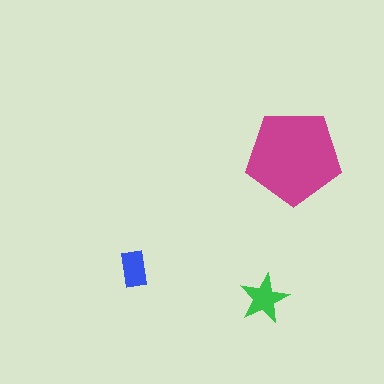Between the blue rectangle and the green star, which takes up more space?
The green star.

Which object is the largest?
The magenta pentagon.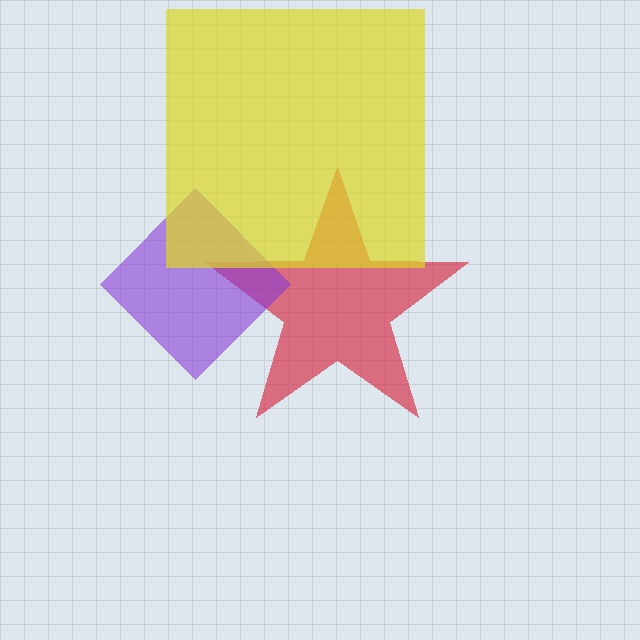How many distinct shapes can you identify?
There are 3 distinct shapes: a red star, a purple diamond, a yellow square.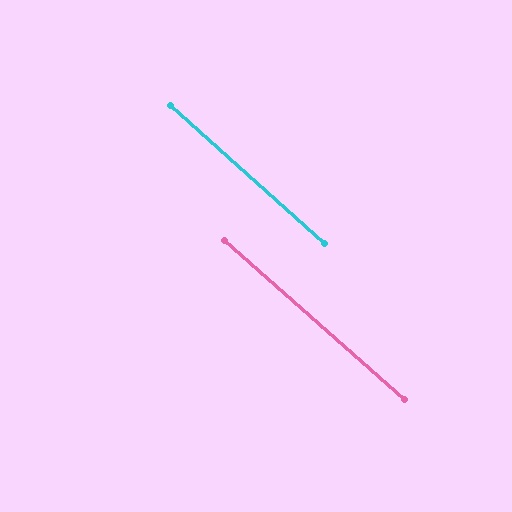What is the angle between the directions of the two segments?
Approximately 0 degrees.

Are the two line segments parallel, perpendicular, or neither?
Parallel — their directions differ by only 0.3°.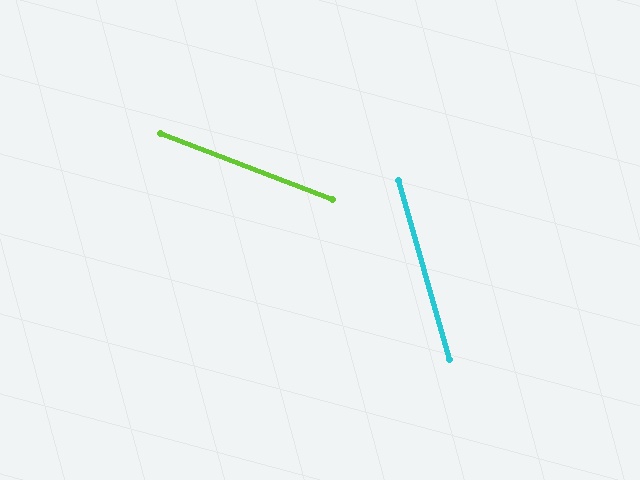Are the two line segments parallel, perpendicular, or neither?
Neither parallel nor perpendicular — they differ by about 53°.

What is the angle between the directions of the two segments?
Approximately 53 degrees.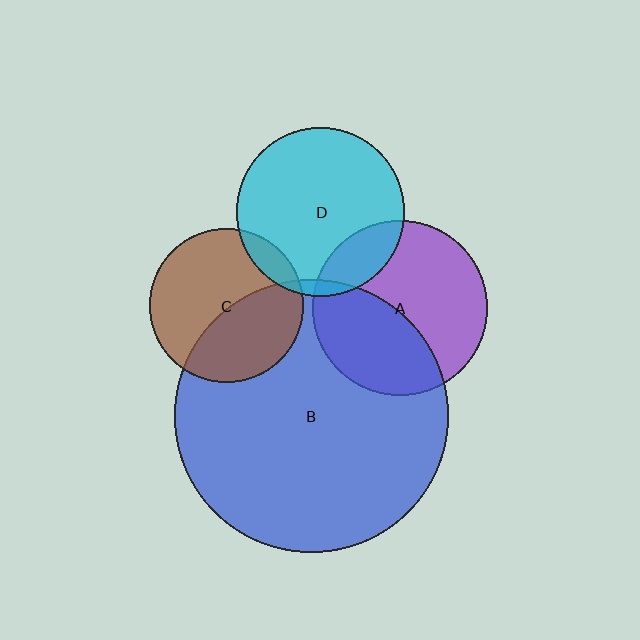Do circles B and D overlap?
Yes.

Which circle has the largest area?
Circle B (blue).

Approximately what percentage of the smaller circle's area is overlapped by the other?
Approximately 5%.